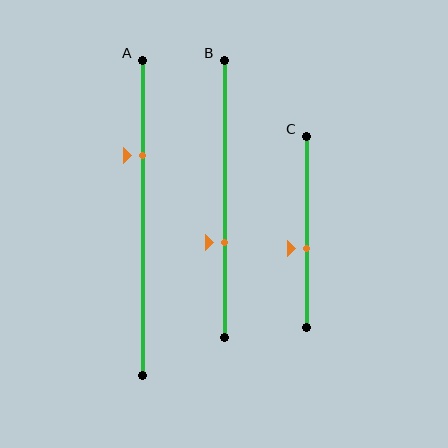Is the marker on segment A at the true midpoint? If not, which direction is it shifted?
No, the marker on segment A is shifted upward by about 20% of the segment length.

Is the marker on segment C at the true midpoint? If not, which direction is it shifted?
No, the marker on segment C is shifted downward by about 9% of the segment length.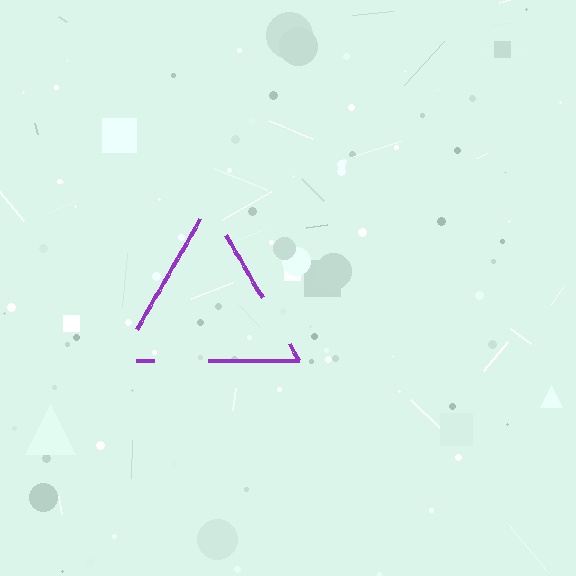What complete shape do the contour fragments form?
The contour fragments form a triangle.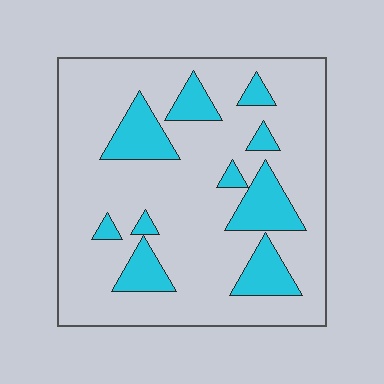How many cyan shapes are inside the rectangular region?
10.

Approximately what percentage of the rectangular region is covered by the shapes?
Approximately 20%.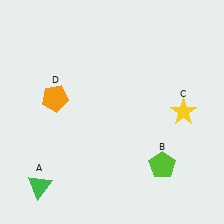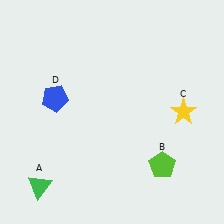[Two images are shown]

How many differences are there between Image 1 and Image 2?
There is 1 difference between the two images.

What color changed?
The pentagon (D) changed from orange in Image 1 to blue in Image 2.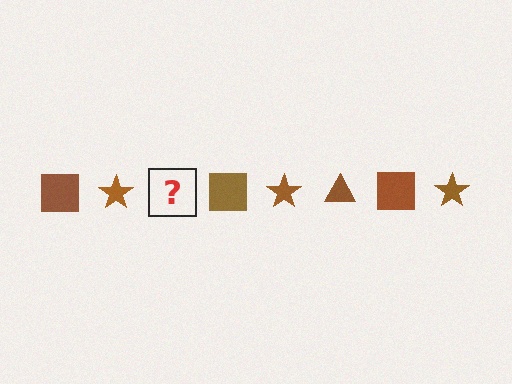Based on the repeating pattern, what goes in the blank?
The blank should be a brown triangle.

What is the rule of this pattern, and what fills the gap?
The rule is that the pattern cycles through square, star, triangle shapes in brown. The gap should be filled with a brown triangle.